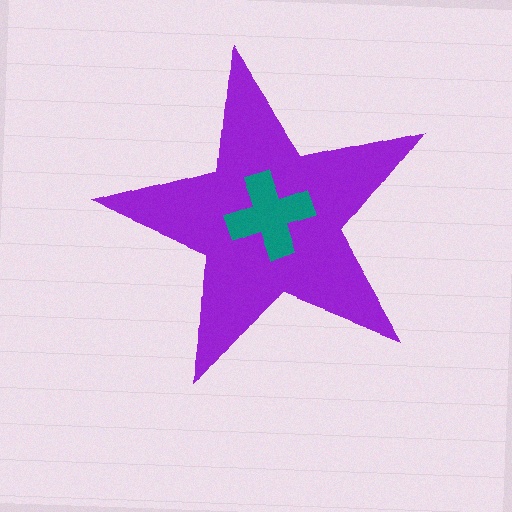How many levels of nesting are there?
2.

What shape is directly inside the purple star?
The teal cross.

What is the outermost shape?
The purple star.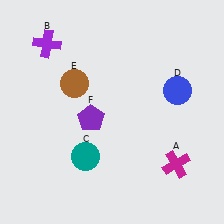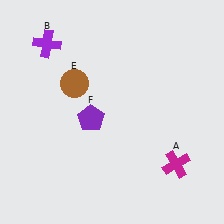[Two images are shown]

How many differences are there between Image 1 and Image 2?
There are 2 differences between the two images.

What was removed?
The blue circle (D), the teal circle (C) were removed in Image 2.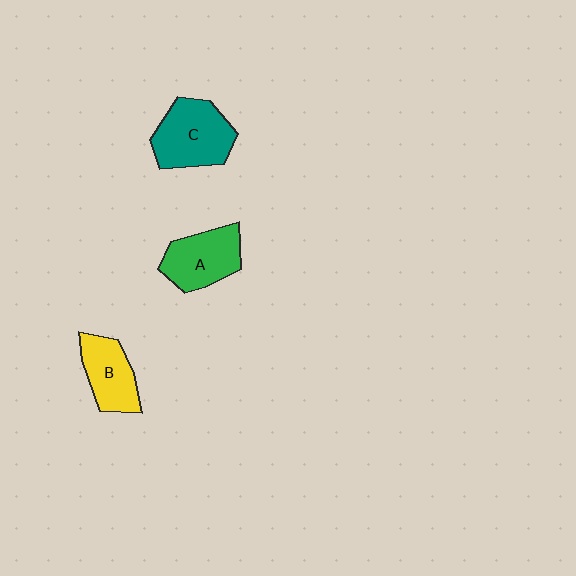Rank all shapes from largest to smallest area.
From largest to smallest: C (teal), A (green), B (yellow).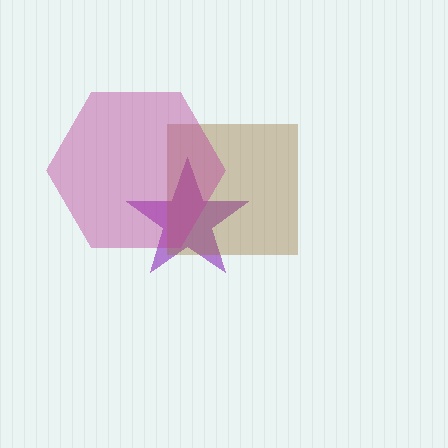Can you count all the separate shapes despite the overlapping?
Yes, there are 3 separate shapes.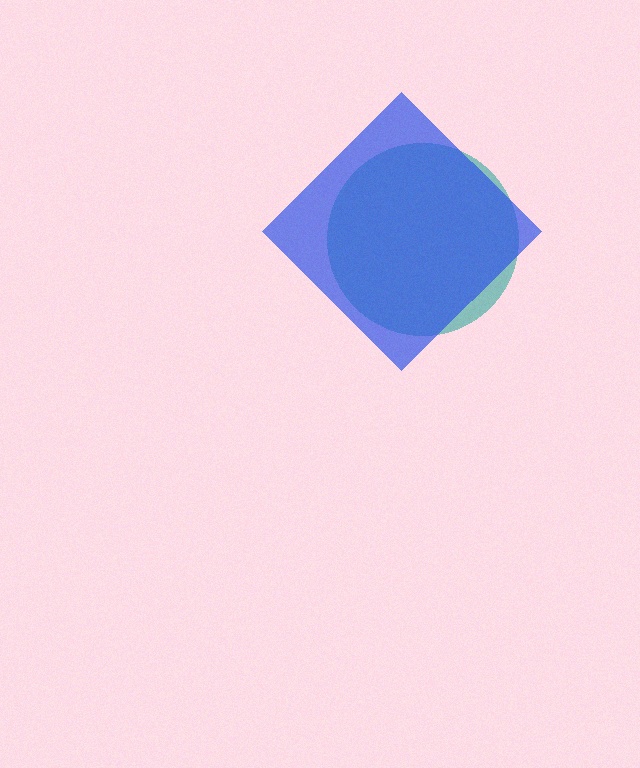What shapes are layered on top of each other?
The layered shapes are: a teal circle, a blue diamond.